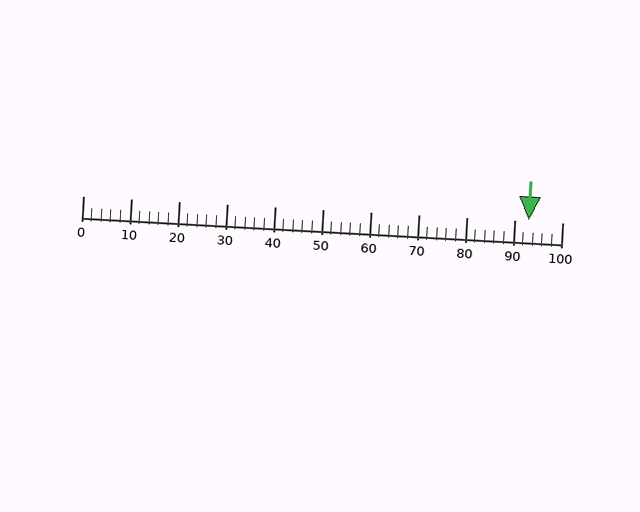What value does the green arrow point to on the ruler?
The green arrow points to approximately 93.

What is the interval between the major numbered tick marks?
The major tick marks are spaced 10 units apart.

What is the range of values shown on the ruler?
The ruler shows values from 0 to 100.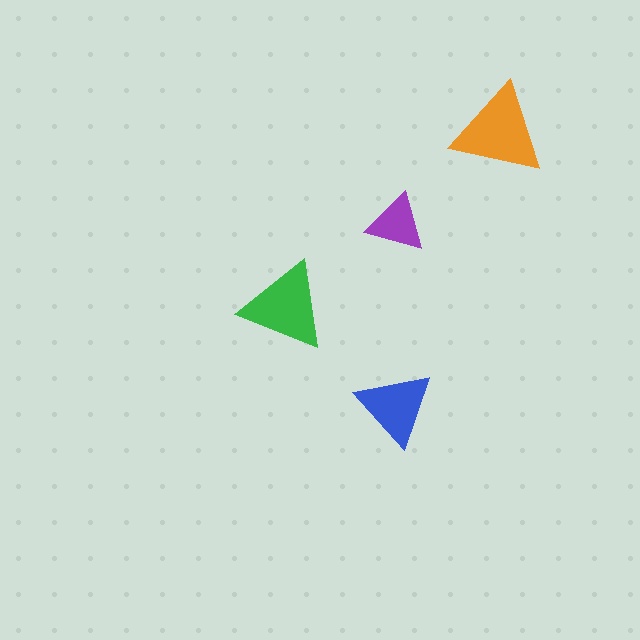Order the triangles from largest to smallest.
the orange one, the green one, the blue one, the purple one.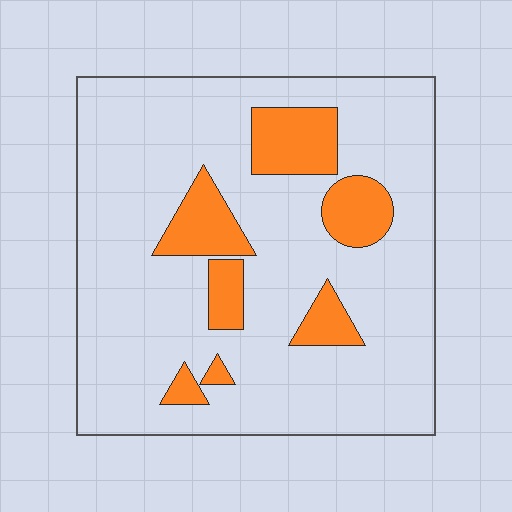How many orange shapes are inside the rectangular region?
7.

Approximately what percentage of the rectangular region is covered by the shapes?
Approximately 15%.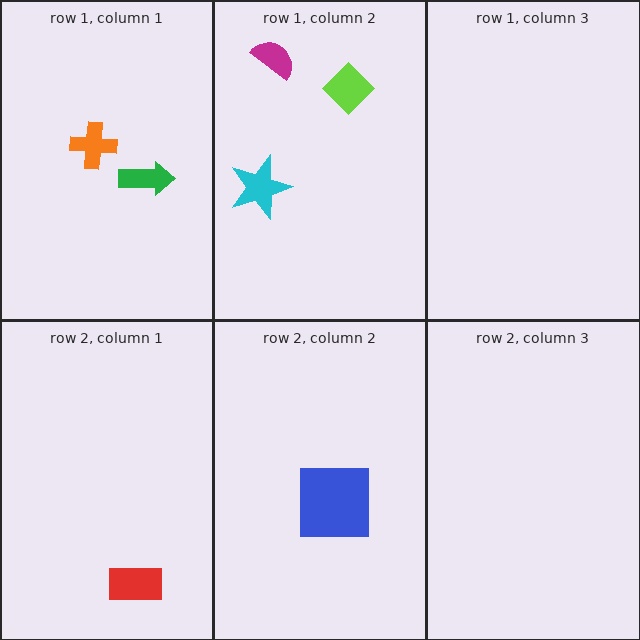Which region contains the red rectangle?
The row 2, column 1 region.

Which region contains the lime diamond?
The row 1, column 2 region.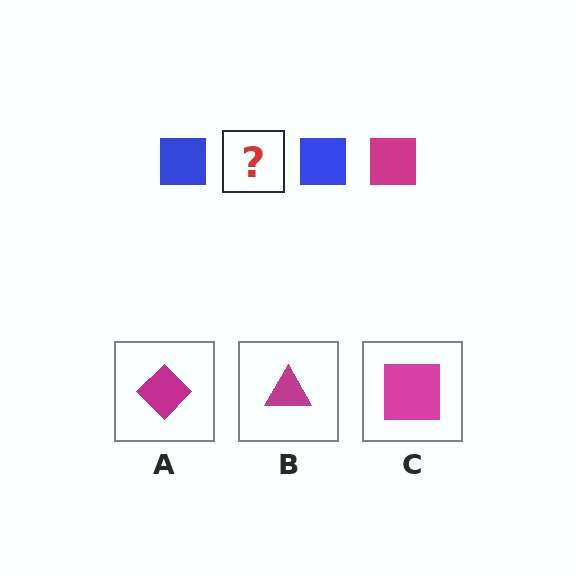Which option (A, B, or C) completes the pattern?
C.